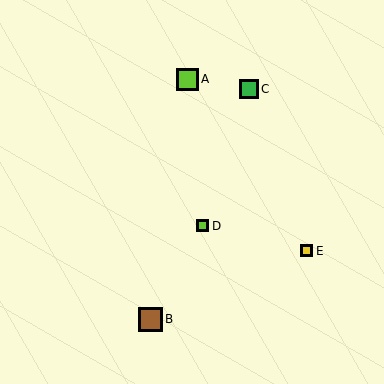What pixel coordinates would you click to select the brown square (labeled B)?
Click at (150, 319) to select the brown square B.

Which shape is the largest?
The brown square (labeled B) is the largest.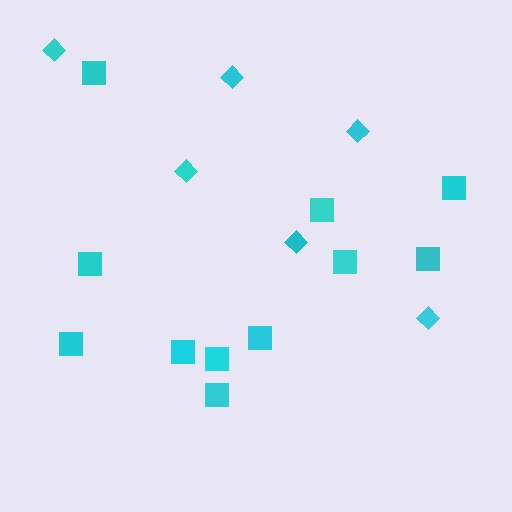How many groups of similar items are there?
There are 2 groups: one group of diamonds (6) and one group of squares (11).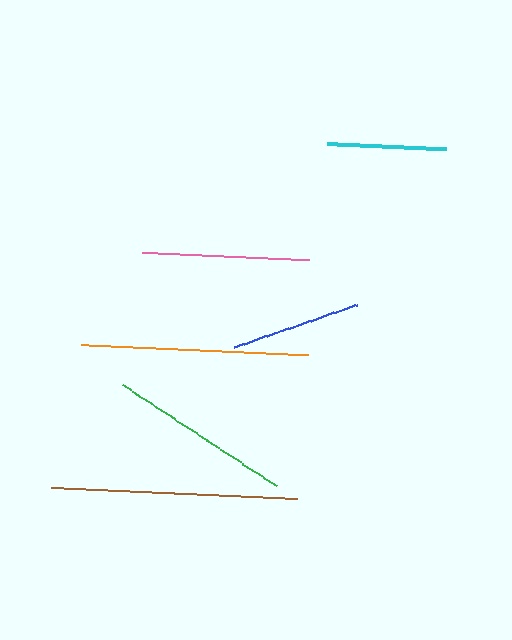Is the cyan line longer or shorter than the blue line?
The blue line is longer than the cyan line.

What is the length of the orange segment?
The orange segment is approximately 228 pixels long.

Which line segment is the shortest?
The cyan line is the shortest at approximately 119 pixels.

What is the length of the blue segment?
The blue segment is approximately 131 pixels long.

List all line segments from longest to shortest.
From longest to shortest: brown, orange, green, pink, blue, cyan.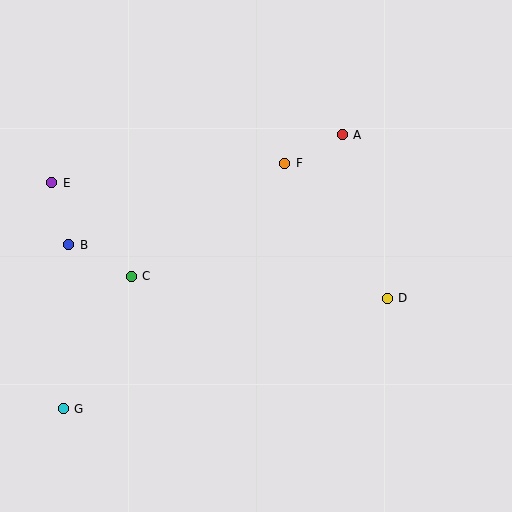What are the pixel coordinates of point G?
Point G is at (63, 409).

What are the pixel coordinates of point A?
Point A is at (342, 135).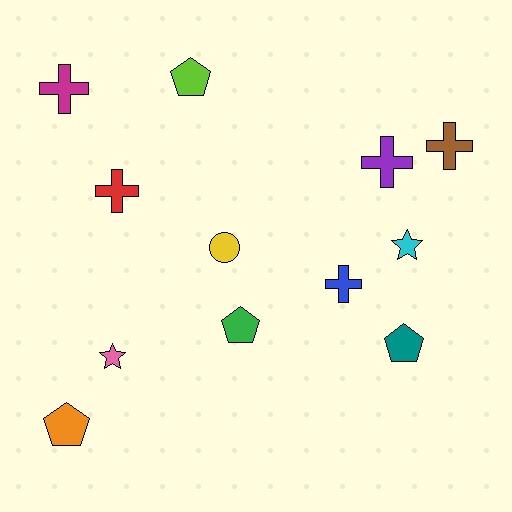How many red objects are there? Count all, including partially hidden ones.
There is 1 red object.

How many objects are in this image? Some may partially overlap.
There are 12 objects.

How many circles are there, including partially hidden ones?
There is 1 circle.